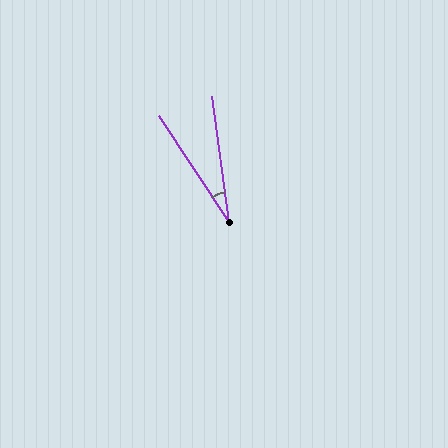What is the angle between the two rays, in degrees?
Approximately 25 degrees.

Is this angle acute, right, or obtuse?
It is acute.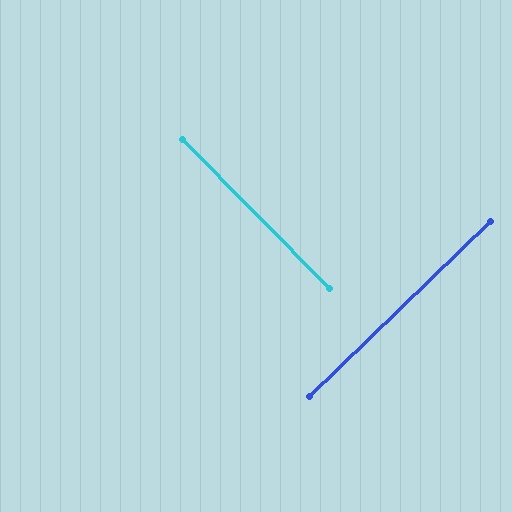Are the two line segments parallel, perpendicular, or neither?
Perpendicular — they meet at approximately 89°.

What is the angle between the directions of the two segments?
Approximately 89 degrees.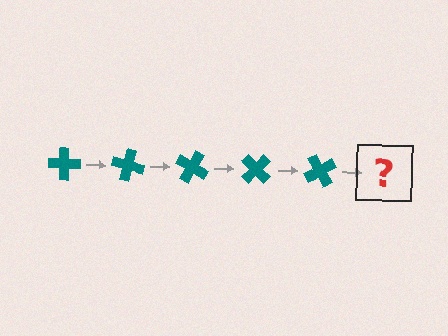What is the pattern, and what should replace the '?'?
The pattern is that the cross rotates 15 degrees each step. The '?' should be a teal cross rotated 75 degrees.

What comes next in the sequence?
The next element should be a teal cross rotated 75 degrees.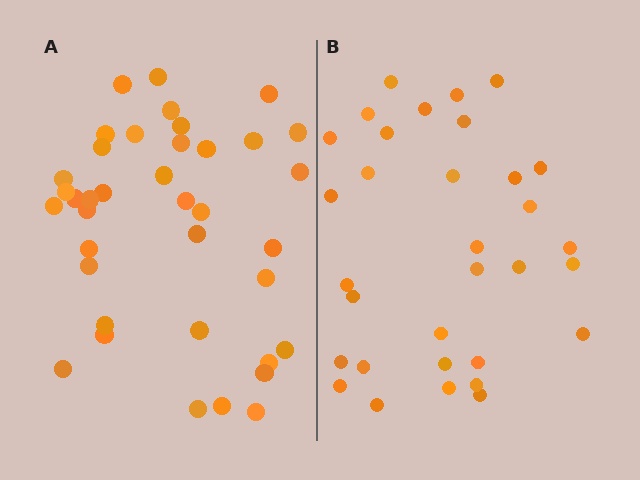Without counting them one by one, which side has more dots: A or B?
Region A (the left region) has more dots.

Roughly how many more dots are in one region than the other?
Region A has about 6 more dots than region B.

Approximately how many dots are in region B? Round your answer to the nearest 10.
About 30 dots. (The exact count is 32, which rounds to 30.)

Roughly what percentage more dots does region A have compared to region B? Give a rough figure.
About 20% more.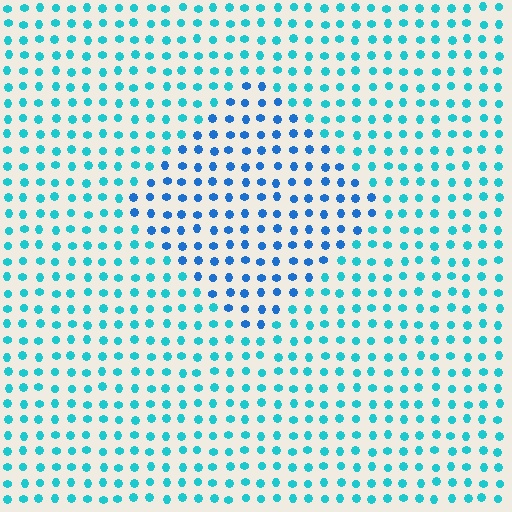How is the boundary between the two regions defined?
The boundary is defined purely by a slight shift in hue (about 30 degrees). Spacing, size, and orientation are identical on both sides.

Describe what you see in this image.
The image is filled with small cyan elements in a uniform arrangement. A diamond-shaped region is visible where the elements are tinted to a slightly different hue, forming a subtle color boundary.